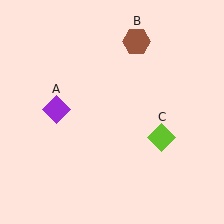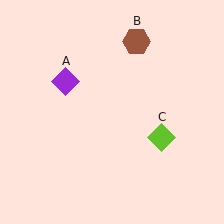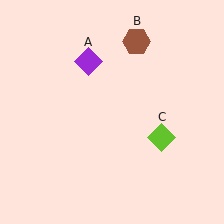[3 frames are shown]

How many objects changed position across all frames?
1 object changed position: purple diamond (object A).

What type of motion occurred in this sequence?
The purple diamond (object A) rotated clockwise around the center of the scene.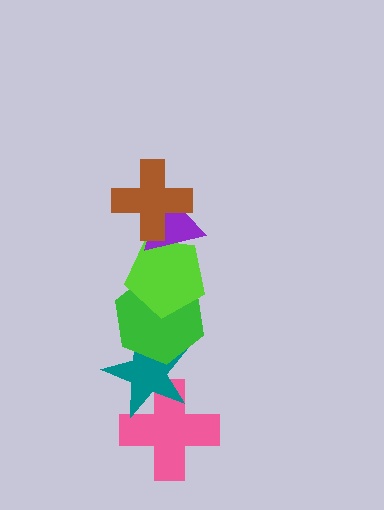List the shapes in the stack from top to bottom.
From top to bottom: the brown cross, the purple triangle, the lime pentagon, the green hexagon, the teal star, the pink cross.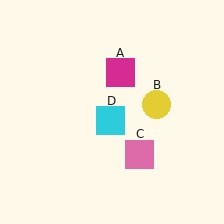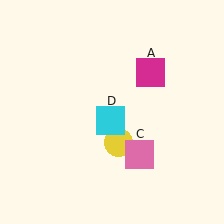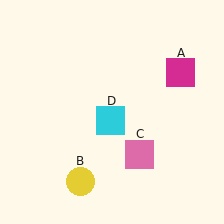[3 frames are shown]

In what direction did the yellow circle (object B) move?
The yellow circle (object B) moved down and to the left.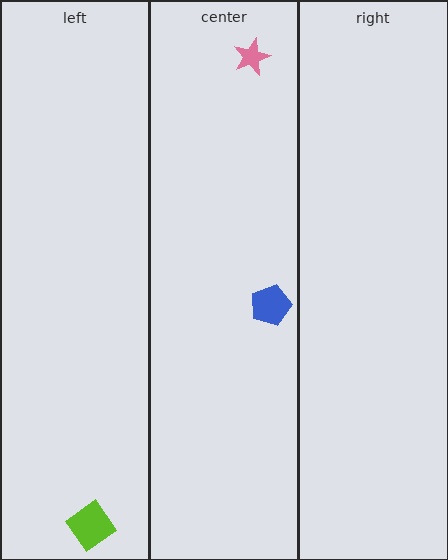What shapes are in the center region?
The pink star, the blue pentagon.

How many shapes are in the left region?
1.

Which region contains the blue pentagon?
The center region.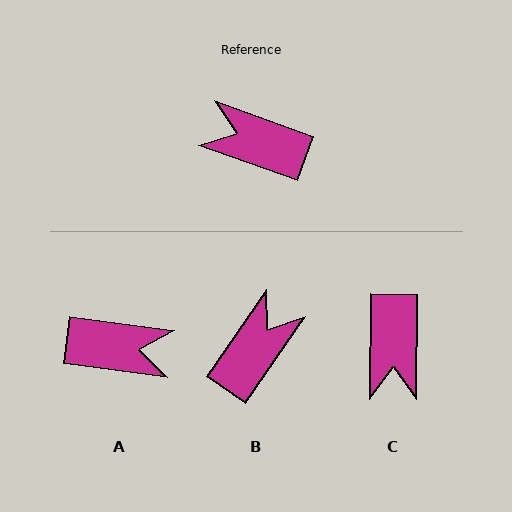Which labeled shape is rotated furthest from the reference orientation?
A, about 168 degrees away.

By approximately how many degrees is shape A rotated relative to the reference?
Approximately 168 degrees clockwise.